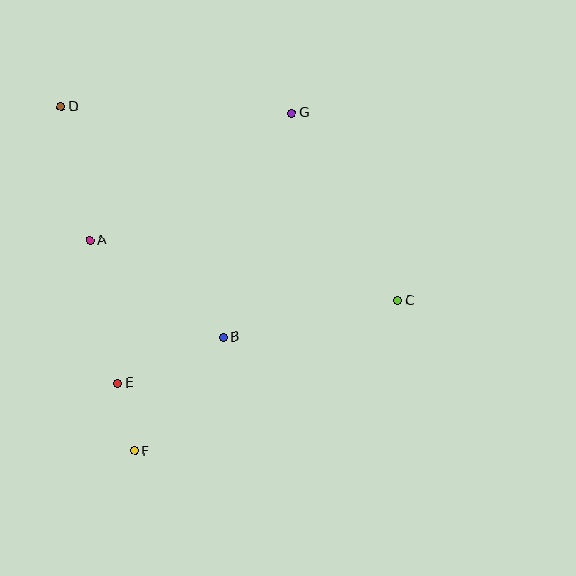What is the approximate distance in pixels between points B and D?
The distance between B and D is approximately 282 pixels.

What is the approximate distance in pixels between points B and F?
The distance between B and F is approximately 144 pixels.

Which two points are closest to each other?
Points E and F are closest to each other.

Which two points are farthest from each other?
Points C and D are farthest from each other.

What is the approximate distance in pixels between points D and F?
The distance between D and F is approximately 352 pixels.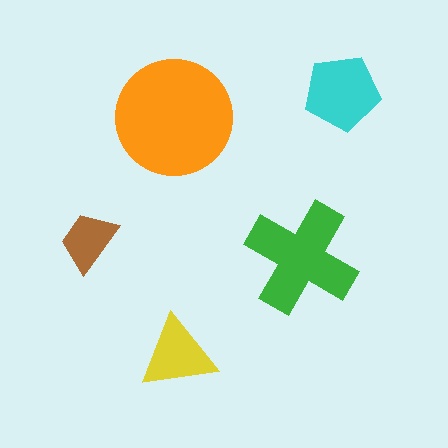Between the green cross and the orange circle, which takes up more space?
The orange circle.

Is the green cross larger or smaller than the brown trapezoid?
Larger.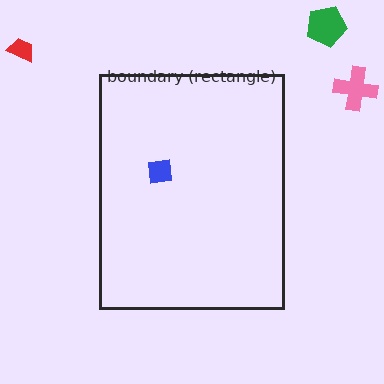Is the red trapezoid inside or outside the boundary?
Outside.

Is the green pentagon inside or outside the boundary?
Outside.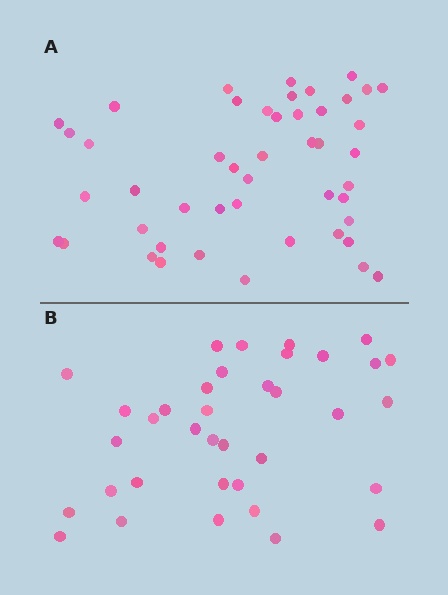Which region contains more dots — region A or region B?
Region A (the top region) has more dots.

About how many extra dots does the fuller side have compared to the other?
Region A has roughly 12 or so more dots than region B.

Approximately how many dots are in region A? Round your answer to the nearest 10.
About 50 dots. (The exact count is 47, which rounds to 50.)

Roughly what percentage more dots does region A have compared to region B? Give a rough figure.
About 30% more.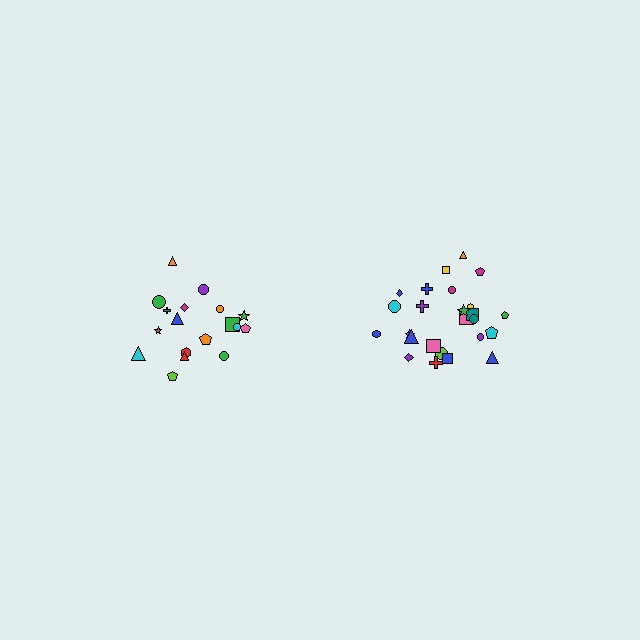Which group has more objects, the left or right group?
The right group.